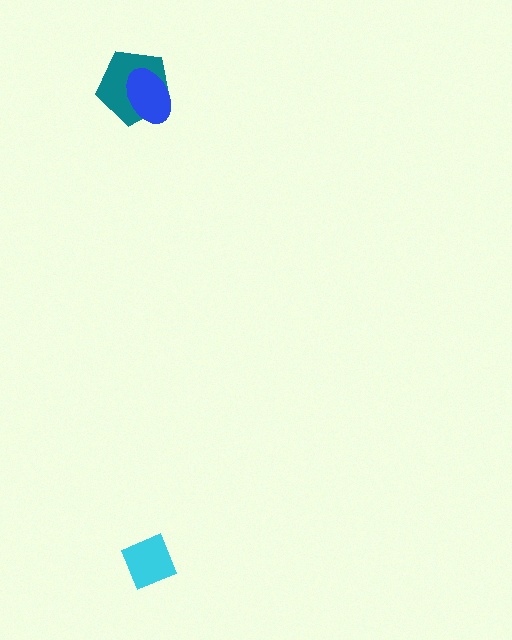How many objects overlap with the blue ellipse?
1 object overlaps with the blue ellipse.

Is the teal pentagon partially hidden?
Yes, it is partially covered by another shape.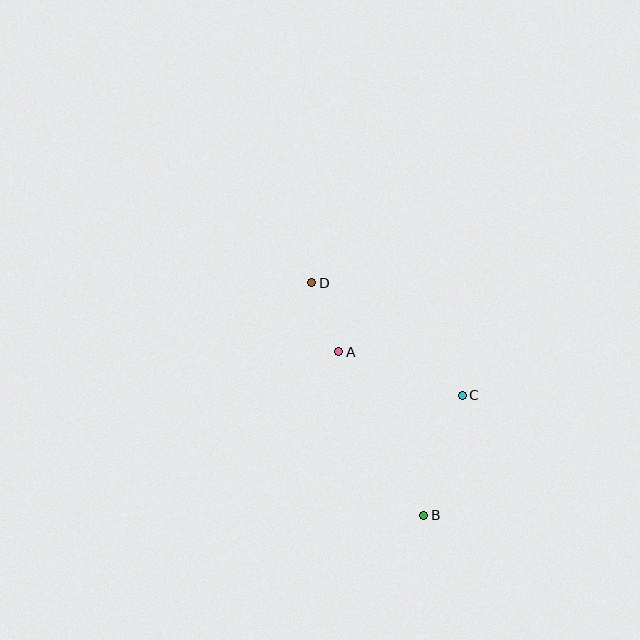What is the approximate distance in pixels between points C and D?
The distance between C and D is approximately 188 pixels.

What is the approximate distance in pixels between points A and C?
The distance between A and C is approximately 131 pixels.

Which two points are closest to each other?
Points A and D are closest to each other.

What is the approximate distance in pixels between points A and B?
The distance between A and B is approximately 184 pixels.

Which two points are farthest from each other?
Points B and D are farthest from each other.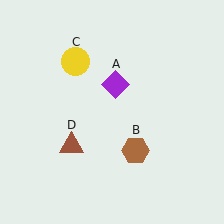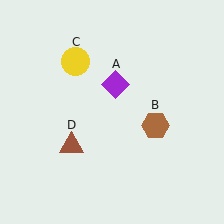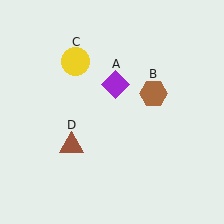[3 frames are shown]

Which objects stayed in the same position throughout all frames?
Purple diamond (object A) and yellow circle (object C) and brown triangle (object D) remained stationary.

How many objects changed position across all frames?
1 object changed position: brown hexagon (object B).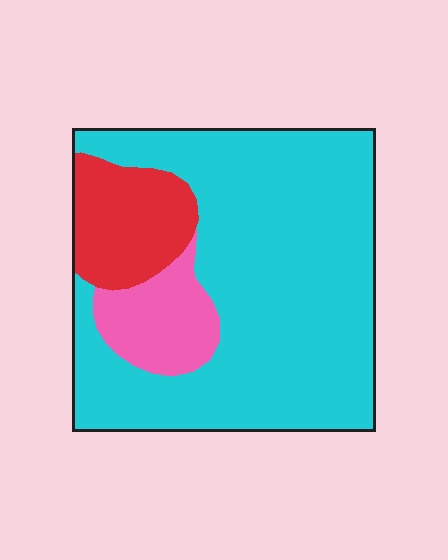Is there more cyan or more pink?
Cyan.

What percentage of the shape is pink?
Pink covers 11% of the shape.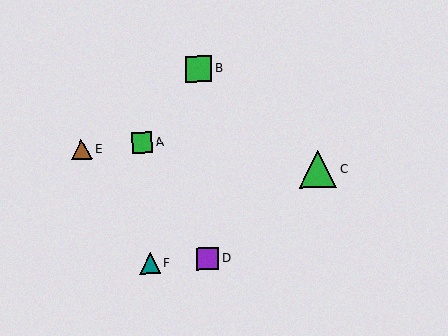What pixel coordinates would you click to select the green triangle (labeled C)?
Click at (318, 169) to select the green triangle C.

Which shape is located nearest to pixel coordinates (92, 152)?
The brown triangle (labeled E) at (81, 149) is nearest to that location.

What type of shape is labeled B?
Shape B is a green square.